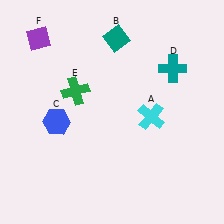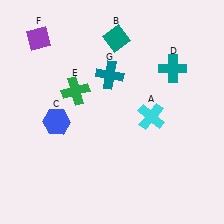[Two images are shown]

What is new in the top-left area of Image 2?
A teal cross (G) was added in the top-left area of Image 2.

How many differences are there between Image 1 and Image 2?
There is 1 difference between the two images.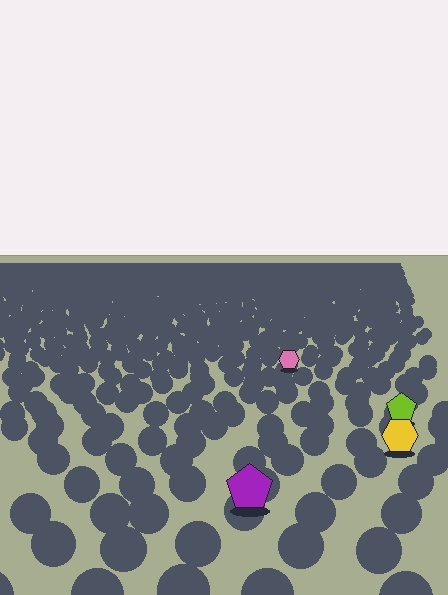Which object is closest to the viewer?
The purple pentagon is closest. The texture marks near it are larger and more spread out.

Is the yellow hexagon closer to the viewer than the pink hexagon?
Yes. The yellow hexagon is closer — you can tell from the texture gradient: the ground texture is coarser near it.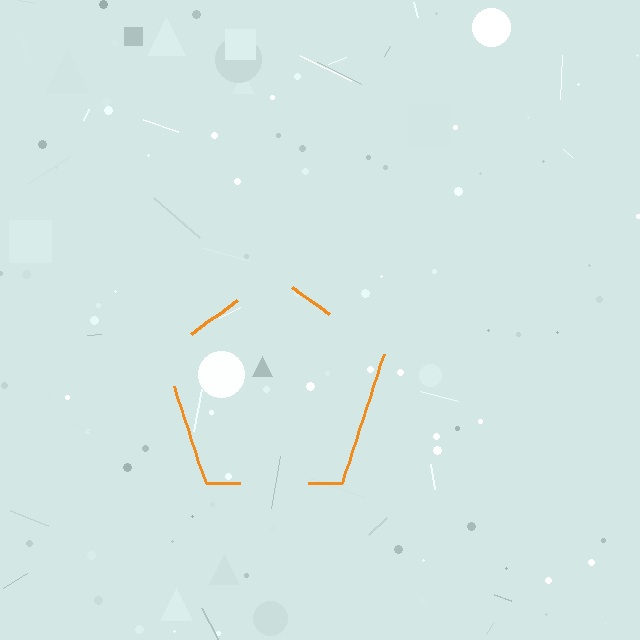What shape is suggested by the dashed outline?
The dashed outline suggests a pentagon.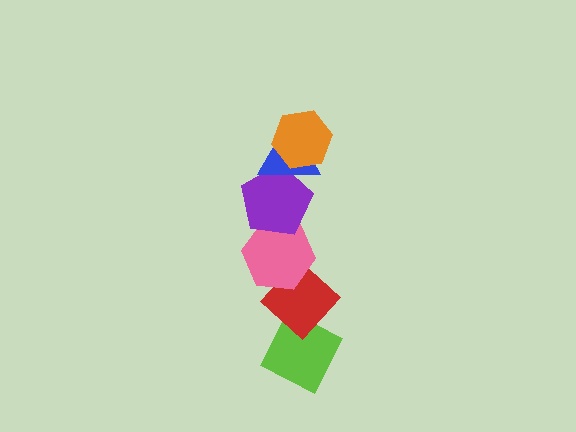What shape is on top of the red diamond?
The pink hexagon is on top of the red diamond.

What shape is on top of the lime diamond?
The red diamond is on top of the lime diamond.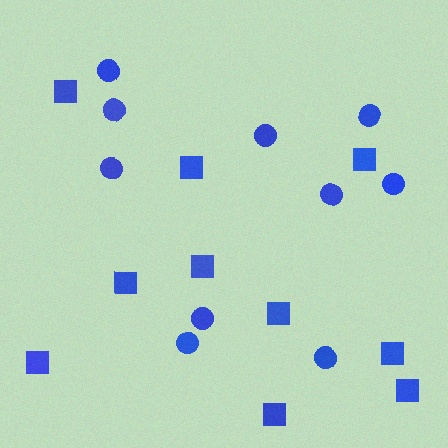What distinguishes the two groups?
There are 2 groups: one group of circles (10) and one group of squares (10).